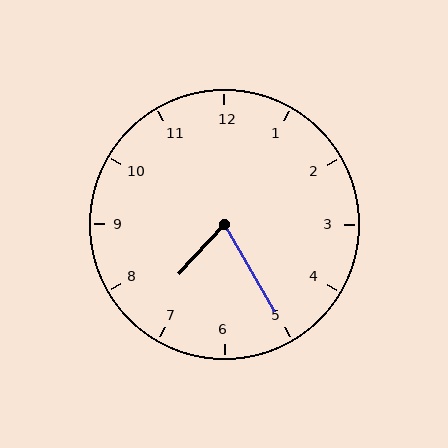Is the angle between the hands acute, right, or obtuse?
It is acute.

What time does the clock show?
7:25.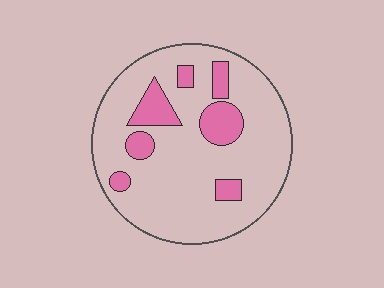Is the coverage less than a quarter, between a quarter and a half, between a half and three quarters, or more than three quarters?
Less than a quarter.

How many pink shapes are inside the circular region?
7.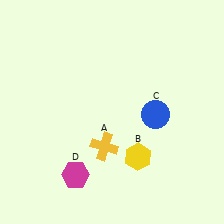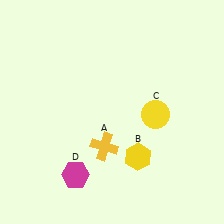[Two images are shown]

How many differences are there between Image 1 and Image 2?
There is 1 difference between the two images.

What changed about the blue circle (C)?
In Image 1, C is blue. In Image 2, it changed to yellow.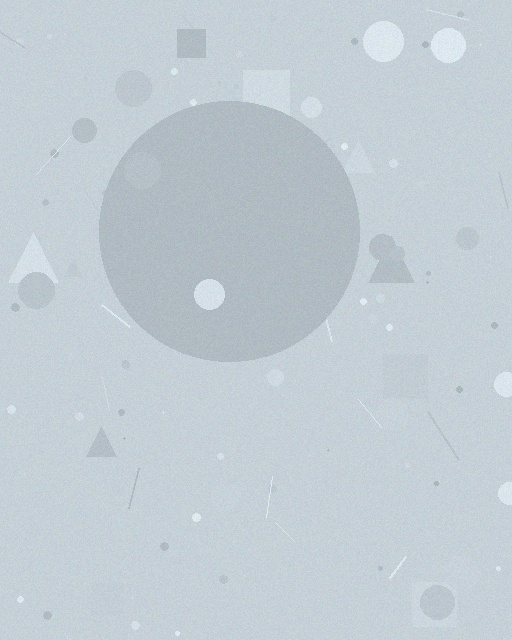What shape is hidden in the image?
A circle is hidden in the image.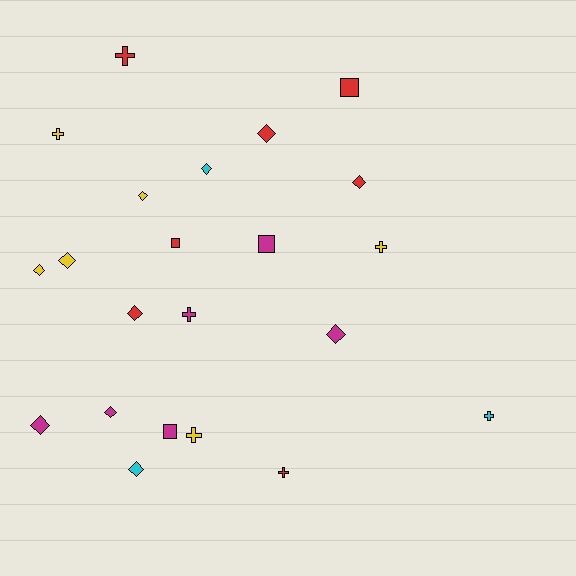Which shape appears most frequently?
Diamond, with 11 objects.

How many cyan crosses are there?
There is 1 cyan cross.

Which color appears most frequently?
Red, with 7 objects.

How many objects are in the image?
There are 22 objects.